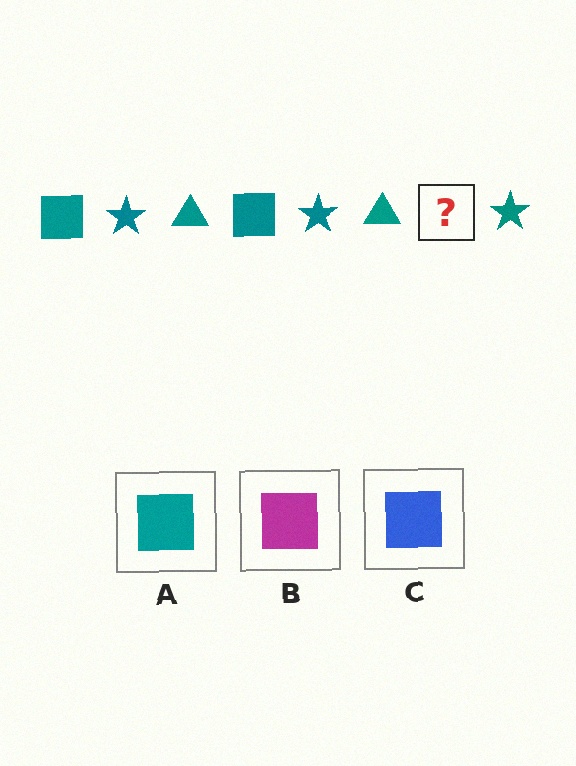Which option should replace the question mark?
Option A.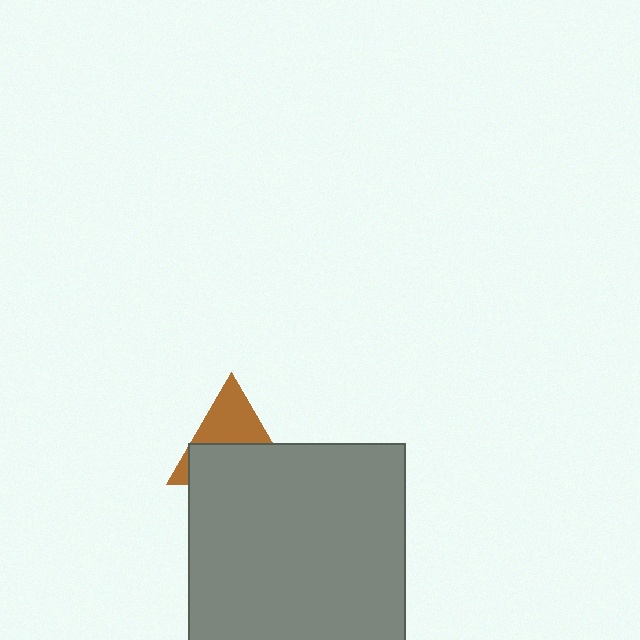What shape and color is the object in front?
The object in front is a gray rectangle.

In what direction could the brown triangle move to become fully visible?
The brown triangle could move up. That would shift it out from behind the gray rectangle entirely.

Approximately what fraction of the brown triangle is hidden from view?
Roughly 55% of the brown triangle is hidden behind the gray rectangle.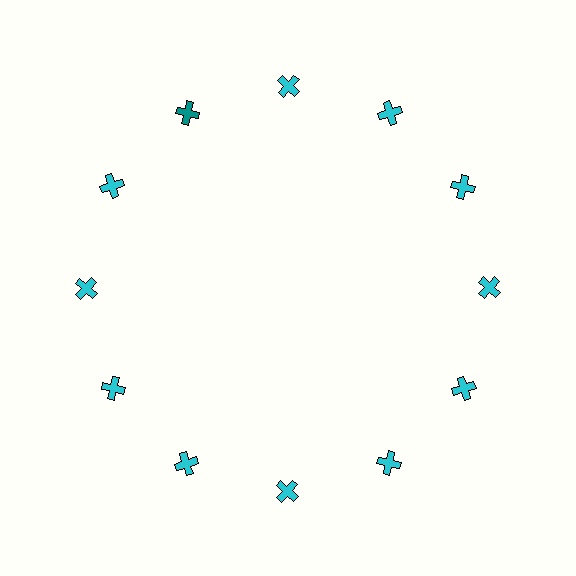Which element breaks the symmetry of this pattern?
The teal cross at roughly the 11 o'clock position breaks the symmetry. All other shapes are cyan crosses.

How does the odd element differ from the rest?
It has a different color: teal instead of cyan.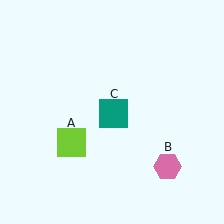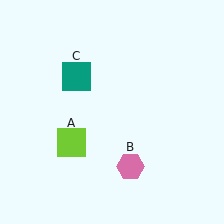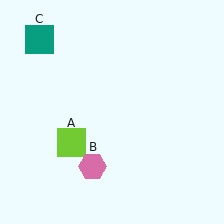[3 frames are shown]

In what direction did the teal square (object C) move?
The teal square (object C) moved up and to the left.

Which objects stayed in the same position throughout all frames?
Lime square (object A) remained stationary.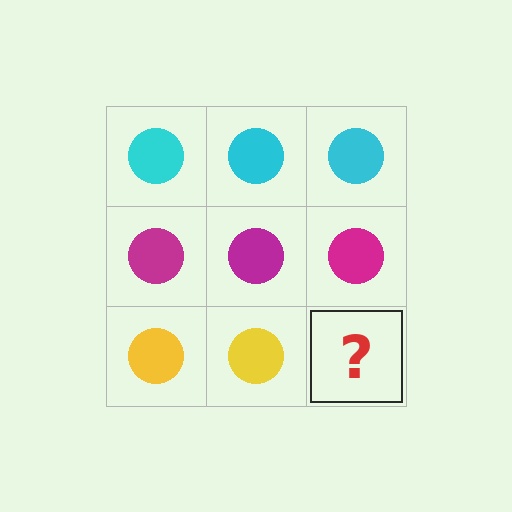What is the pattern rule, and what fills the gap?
The rule is that each row has a consistent color. The gap should be filled with a yellow circle.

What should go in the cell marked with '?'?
The missing cell should contain a yellow circle.